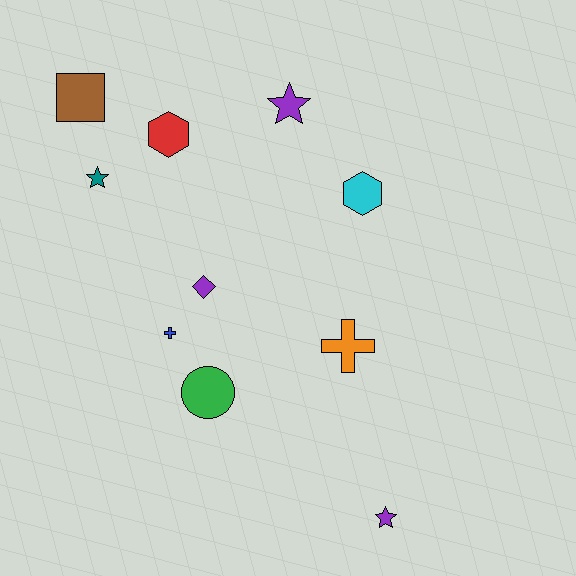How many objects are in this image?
There are 10 objects.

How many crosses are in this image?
There are 2 crosses.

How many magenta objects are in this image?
There are no magenta objects.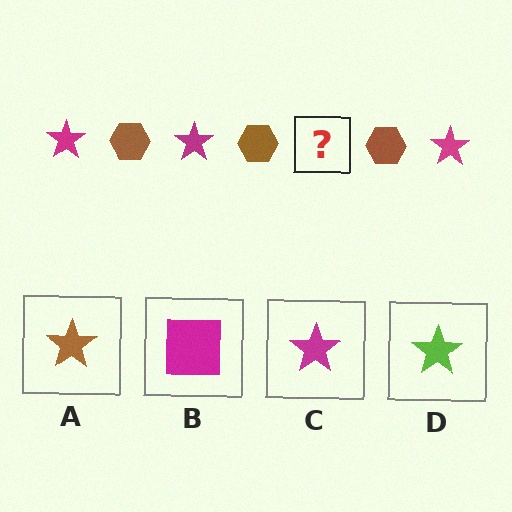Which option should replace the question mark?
Option C.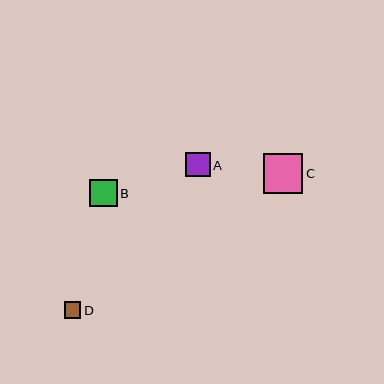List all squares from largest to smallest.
From largest to smallest: C, B, A, D.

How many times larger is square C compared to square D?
Square C is approximately 2.4 times the size of square D.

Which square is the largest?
Square C is the largest with a size of approximately 40 pixels.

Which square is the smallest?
Square D is the smallest with a size of approximately 17 pixels.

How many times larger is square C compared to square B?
Square C is approximately 1.4 times the size of square B.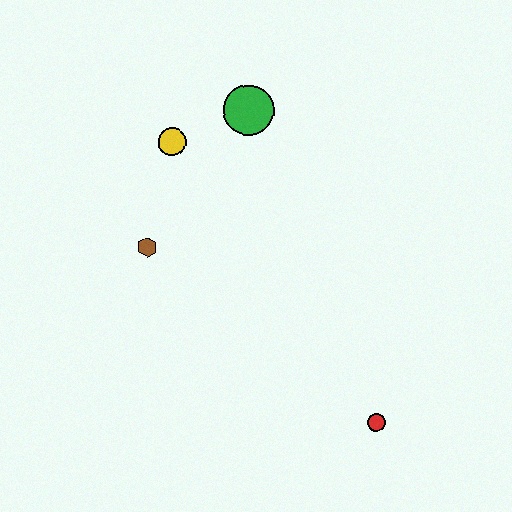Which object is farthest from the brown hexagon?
The red circle is farthest from the brown hexagon.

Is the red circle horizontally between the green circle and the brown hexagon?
No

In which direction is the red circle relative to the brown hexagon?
The red circle is to the right of the brown hexagon.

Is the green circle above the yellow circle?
Yes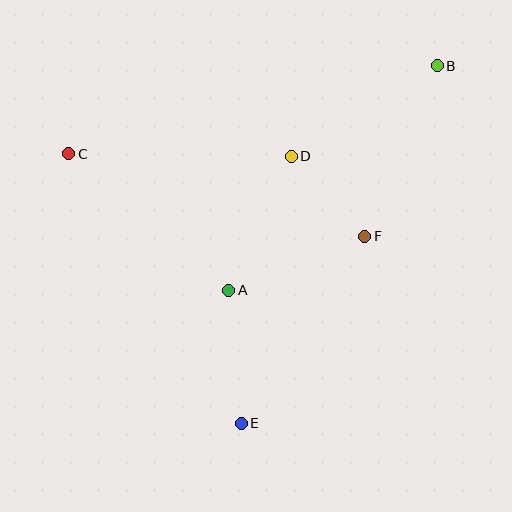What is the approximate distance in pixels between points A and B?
The distance between A and B is approximately 307 pixels.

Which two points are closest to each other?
Points D and F are closest to each other.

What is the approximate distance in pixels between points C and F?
The distance between C and F is approximately 307 pixels.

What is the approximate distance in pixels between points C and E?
The distance between C and E is approximately 320 pixels.